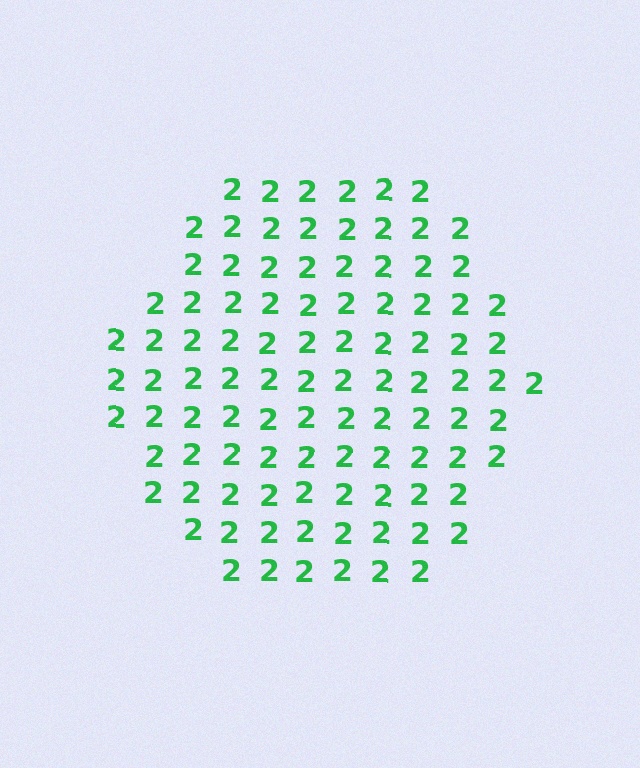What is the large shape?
The large shape is a hexagon.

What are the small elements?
The small elements are digit 2's.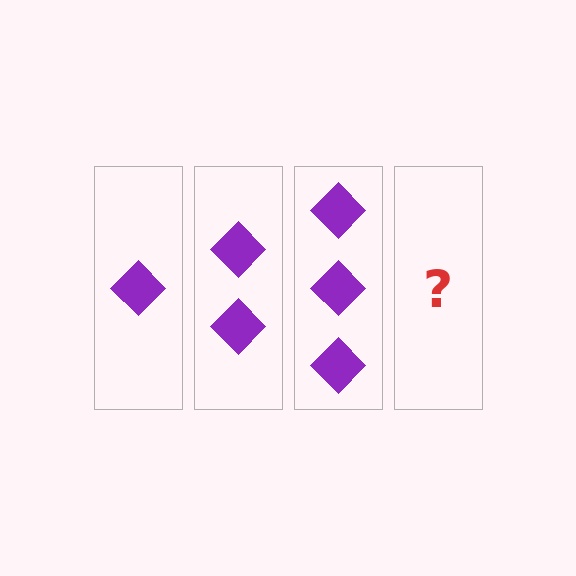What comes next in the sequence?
The next element should be 4 diamonds.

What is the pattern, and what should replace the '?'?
The pattern is that each step adds one more diamond. The '?' should be 4 diamonds.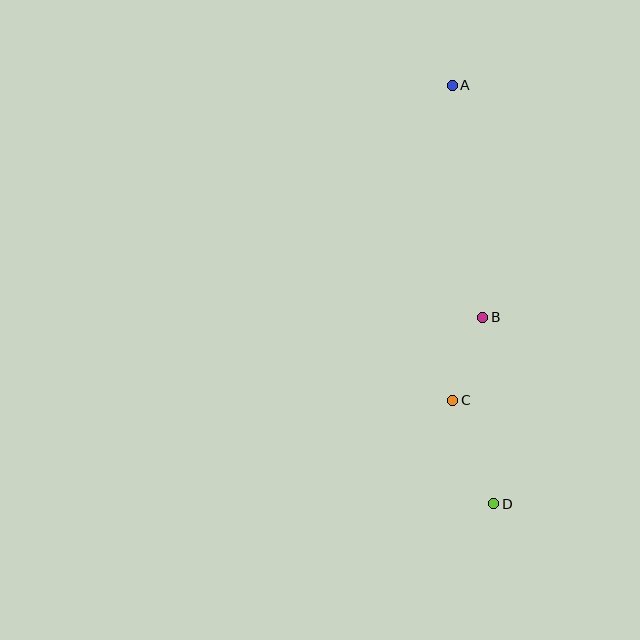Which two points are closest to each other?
Points B and C are closest to each other.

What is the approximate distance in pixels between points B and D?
The distance between B and D is approximately 187 pixels.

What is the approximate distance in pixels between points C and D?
The distance between C and D is approximately 111 pixels.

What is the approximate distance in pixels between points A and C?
The distance between A and C is approximately 315 pixels.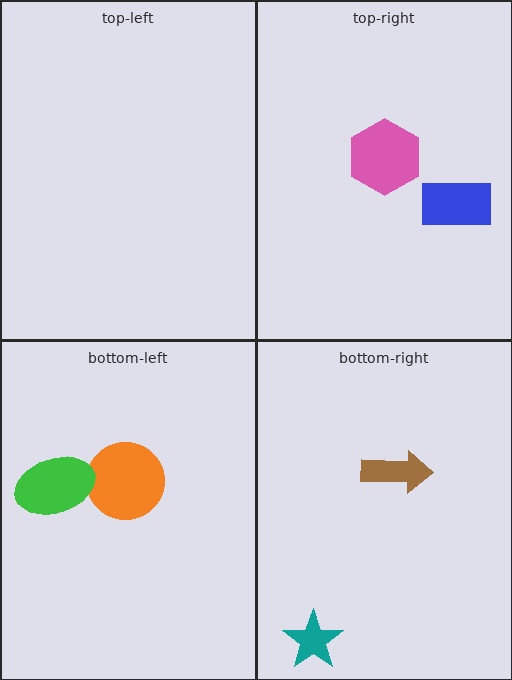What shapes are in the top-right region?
The blue rectangle, the pink hexagon.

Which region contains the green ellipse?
The bottom-left region.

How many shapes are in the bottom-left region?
2.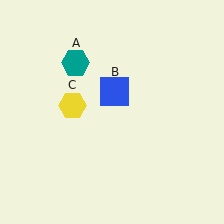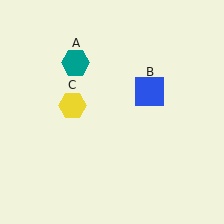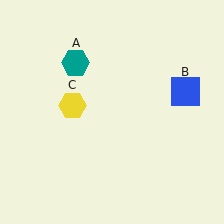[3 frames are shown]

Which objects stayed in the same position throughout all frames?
Teal hexagon (object A) and yellow hexagon (object C) remained stationary.